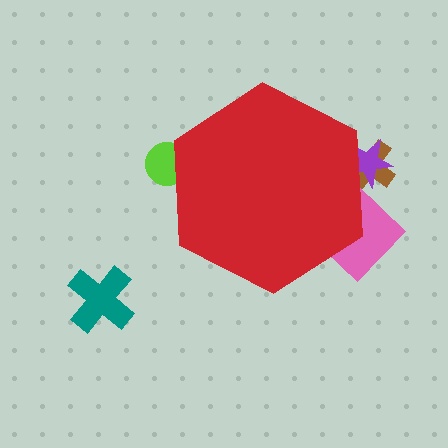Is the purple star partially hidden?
Yes, the purple star is partially hidden behind the red hexagon.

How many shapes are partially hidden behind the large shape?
4 shapes are partially hidden.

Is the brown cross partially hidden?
Yes, the brown cross is partially hidden behind the red hexagon.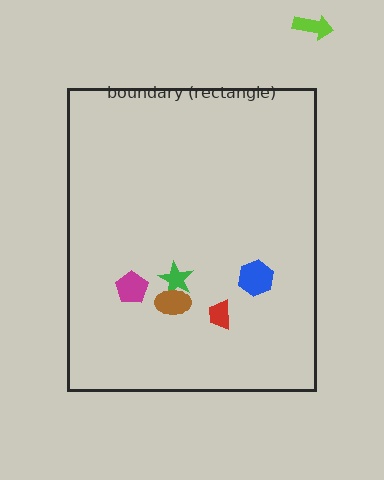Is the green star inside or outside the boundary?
Inside.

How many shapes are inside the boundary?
5 inside, 1 outside.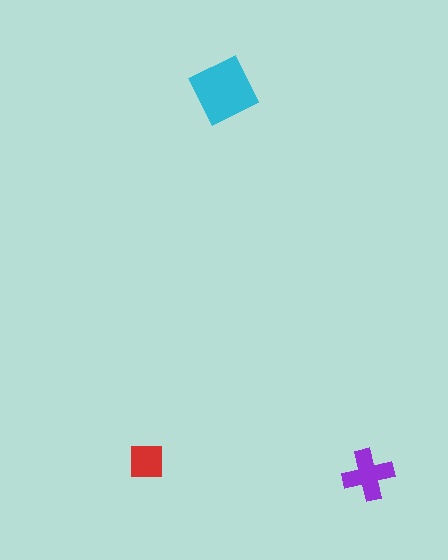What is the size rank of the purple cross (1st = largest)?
2nd.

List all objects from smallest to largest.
The red square, the purple cross, the cyan diamond.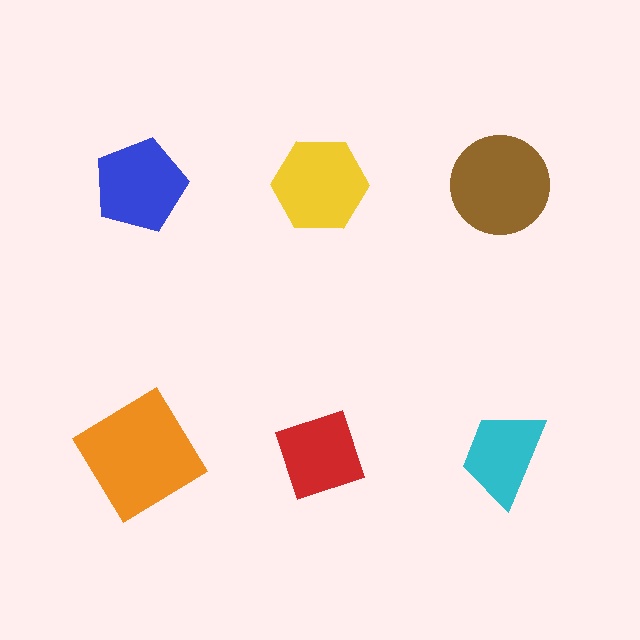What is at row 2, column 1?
An orange diamond.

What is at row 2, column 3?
A cyan trapezoid.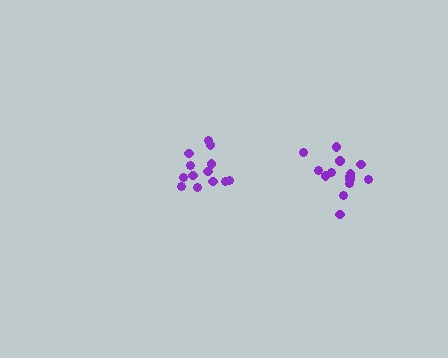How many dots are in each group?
Group 1: 14 dots, Group 2: 13 dots (27 total).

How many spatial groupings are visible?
There are 2 spatial groupings.